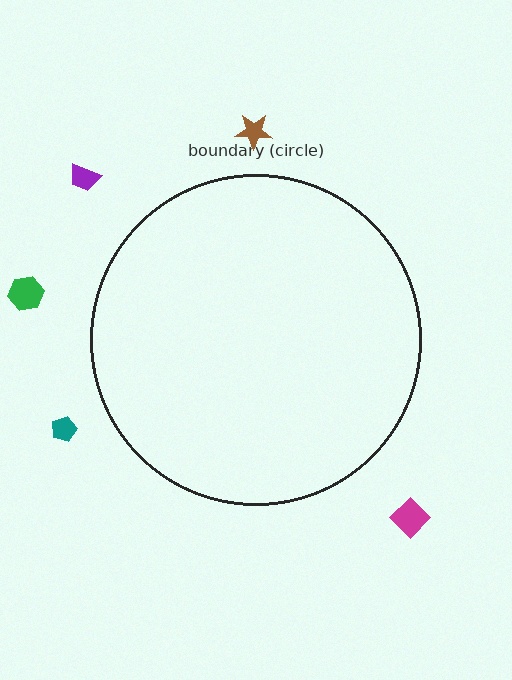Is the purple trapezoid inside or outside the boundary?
Outside.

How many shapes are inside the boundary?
0 inside, 5 outside.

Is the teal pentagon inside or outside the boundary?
Outside.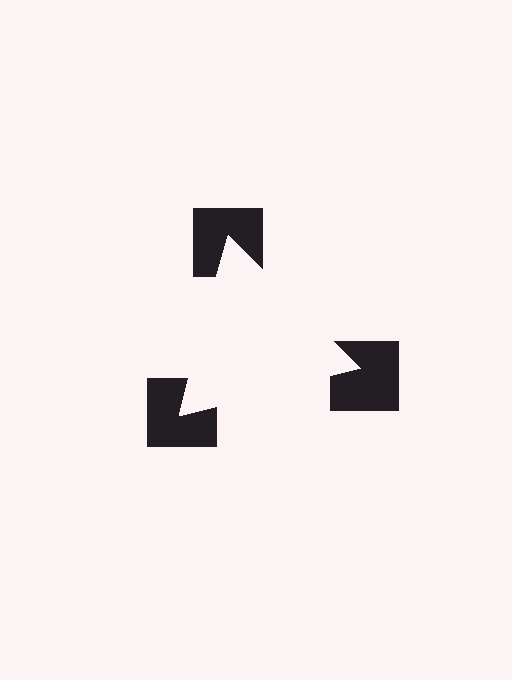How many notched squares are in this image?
There are 3 — one at each vertex of the illusory triangle.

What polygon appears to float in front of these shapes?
An illusory triangle — its edges are inferred from the aligned wedge cuts in the notched squares, not physically drawn.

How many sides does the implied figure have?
3 sides.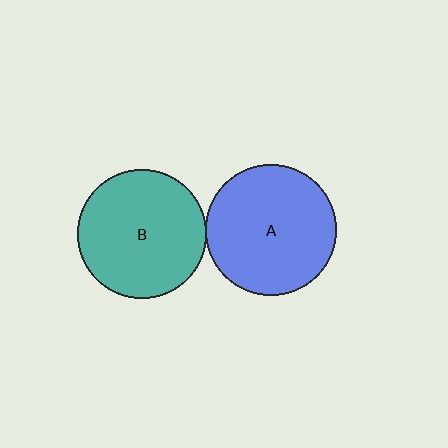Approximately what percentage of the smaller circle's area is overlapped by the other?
Approximately 5%.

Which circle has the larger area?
Circle A (blue).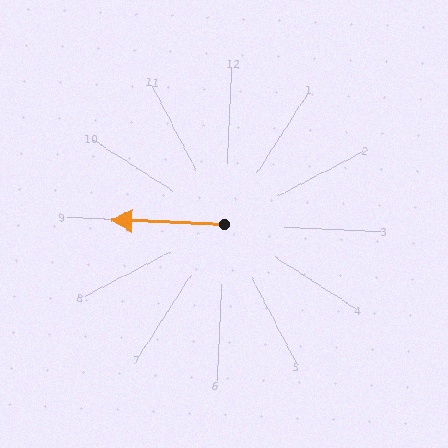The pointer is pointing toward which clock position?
Roughly 9 o'clock.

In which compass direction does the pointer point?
West.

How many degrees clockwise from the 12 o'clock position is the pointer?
Approximately 269 degrees.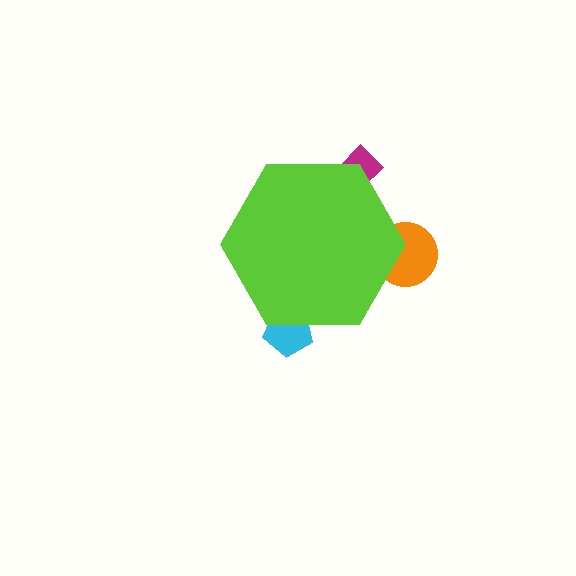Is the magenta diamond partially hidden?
Yes, the magenta diamond is partially hidden behind the lime hexagon.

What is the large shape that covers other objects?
A lime hexagon.